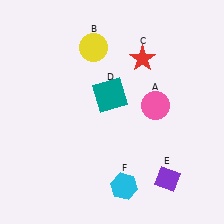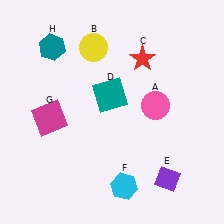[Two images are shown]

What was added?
A magenta square (G), a teal hexagon (H) were added in Image 2.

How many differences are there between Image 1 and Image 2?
There are 2 differences between the two images.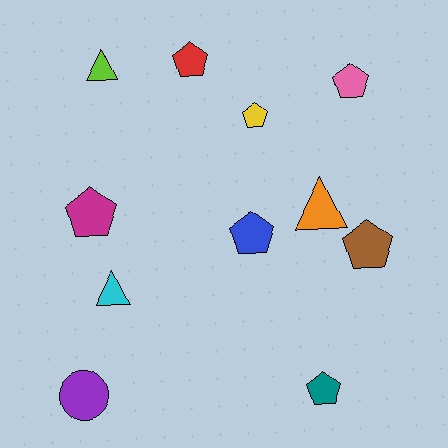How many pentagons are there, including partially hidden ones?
There are 7 pentagons.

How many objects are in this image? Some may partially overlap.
There are 11 objects.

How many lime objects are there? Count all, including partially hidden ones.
There is 1 lime object.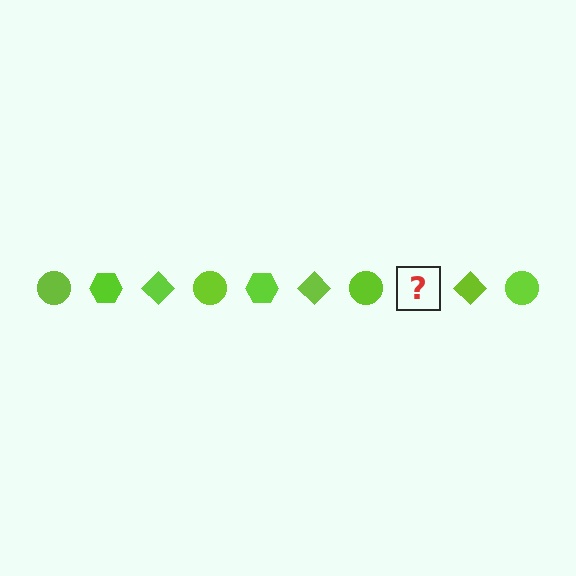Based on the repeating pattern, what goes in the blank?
The blank should be a lime hexagon.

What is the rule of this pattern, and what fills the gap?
The rule is that the pattern cycles through circle, hexagon, diamond shapes in lime. The gap should be filled with a lime hexagon.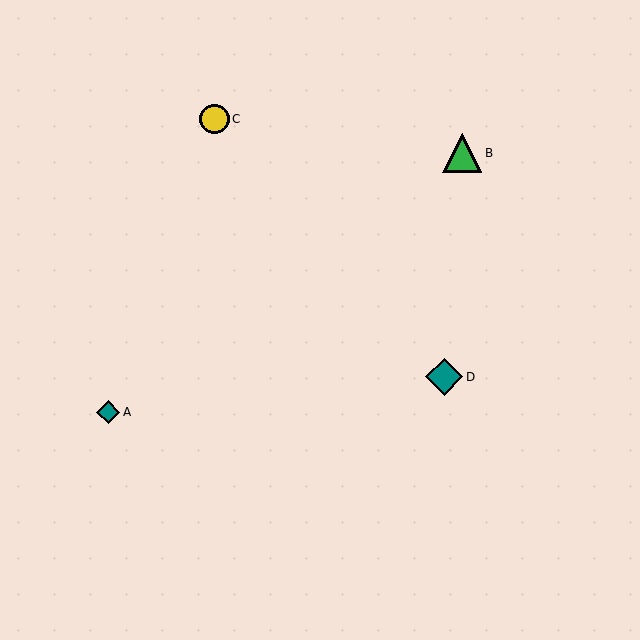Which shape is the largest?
The green triangle (labeled B) is the largest.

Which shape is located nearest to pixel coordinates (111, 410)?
The teal diamond (labeled A) at (108, 412) is nearest to that location.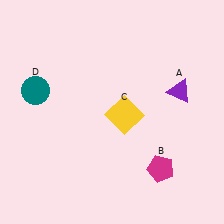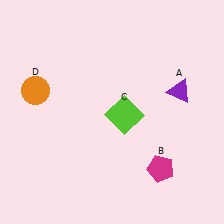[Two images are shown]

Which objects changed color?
C changed from yellow to lime. D changed from teal to orange.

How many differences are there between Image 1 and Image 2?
There are 2 differences between the two images.